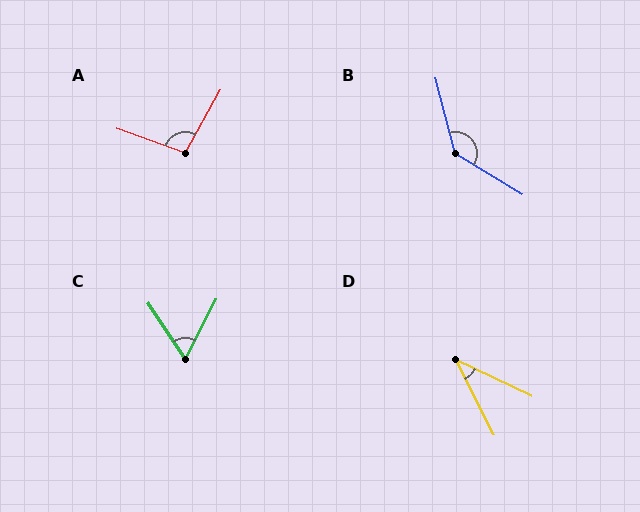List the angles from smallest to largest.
D (38°), C (61°), A (100°), B (136°).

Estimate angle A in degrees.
Approximately 100 degrees.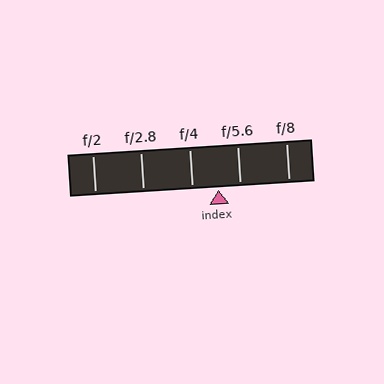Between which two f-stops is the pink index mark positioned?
The index mark is between f/4 and f/5.6.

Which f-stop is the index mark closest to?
The index mark is closest to f/5.6.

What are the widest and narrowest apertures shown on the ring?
The widest aperture shown is f/2 and the narrowest is f/8.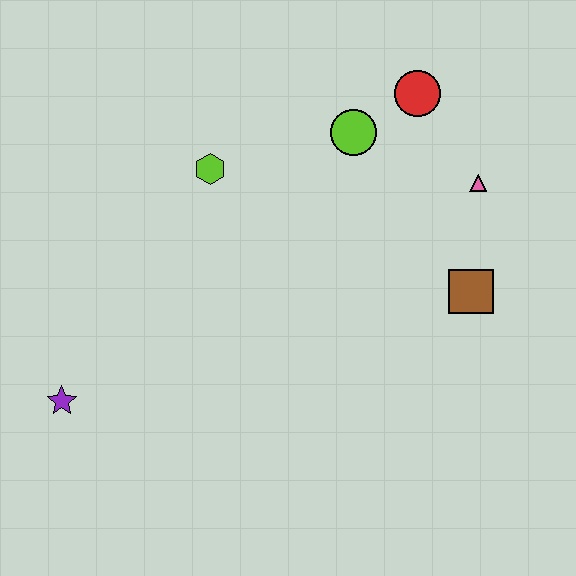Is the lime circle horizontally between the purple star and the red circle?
Yes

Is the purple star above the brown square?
No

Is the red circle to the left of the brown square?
Yes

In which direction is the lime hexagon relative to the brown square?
The lime hexagon is to the left of the brown square.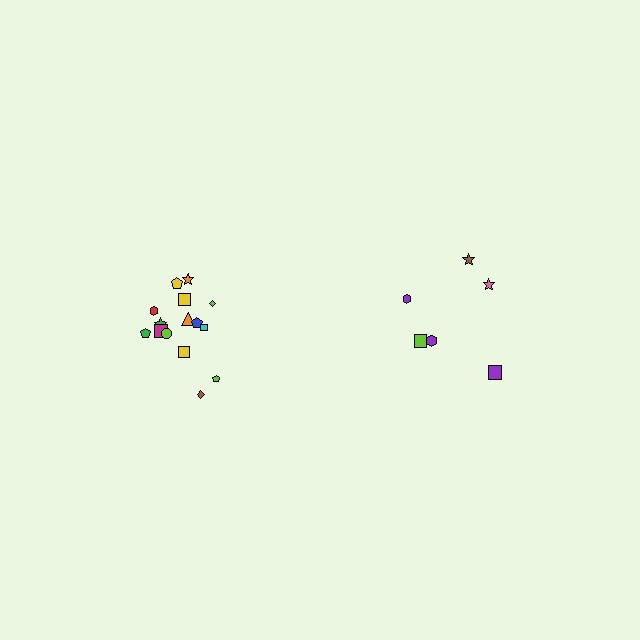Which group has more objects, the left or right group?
The left group.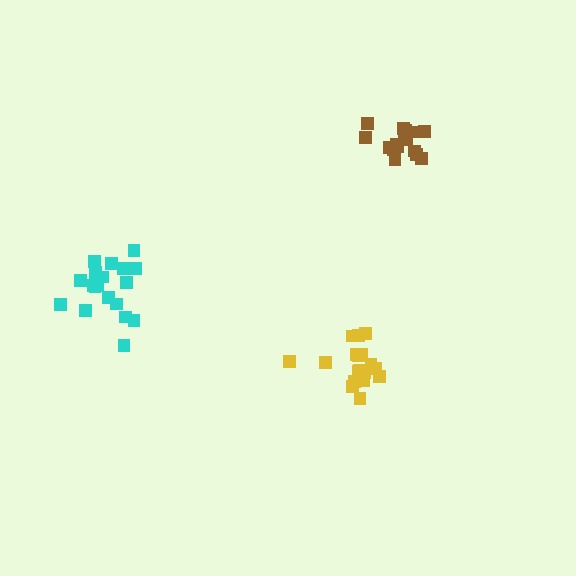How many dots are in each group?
Group 1: 17 dots, Group 2: 18 dots, Group 3: 19 dots (54 total).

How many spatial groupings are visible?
There are 3 spatial groupings.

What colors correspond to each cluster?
The clusters are colored: brown, yellow, cyan.